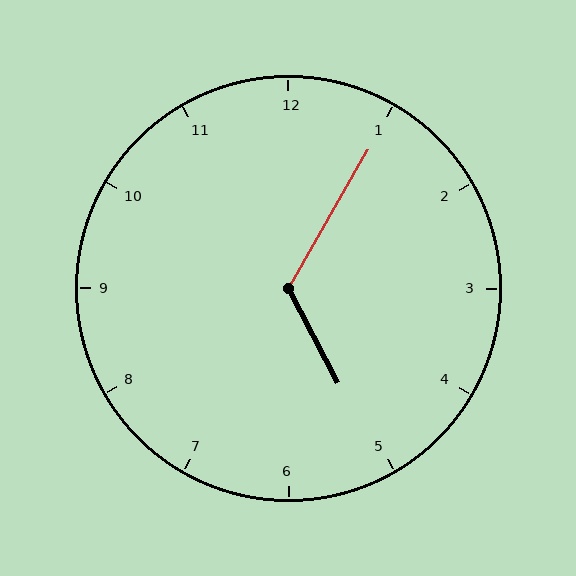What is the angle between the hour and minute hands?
Approximately 122 degrees.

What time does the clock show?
5:05.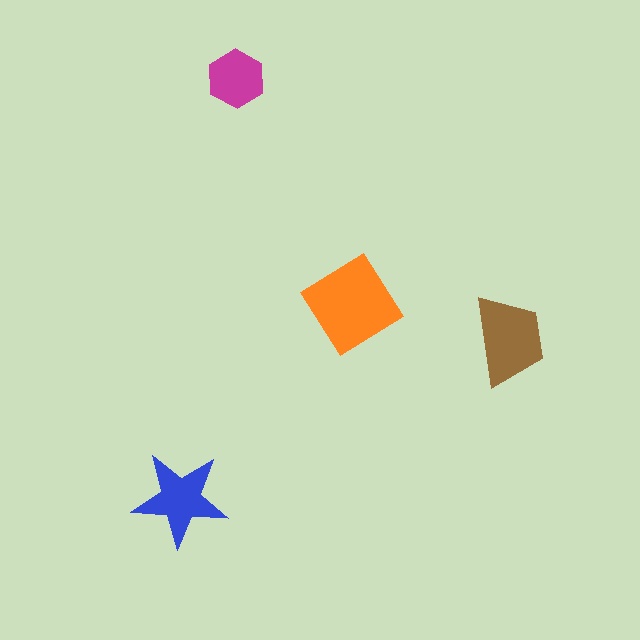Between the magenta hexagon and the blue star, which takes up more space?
The blue star.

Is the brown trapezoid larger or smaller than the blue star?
Larger.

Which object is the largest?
The orange diamond.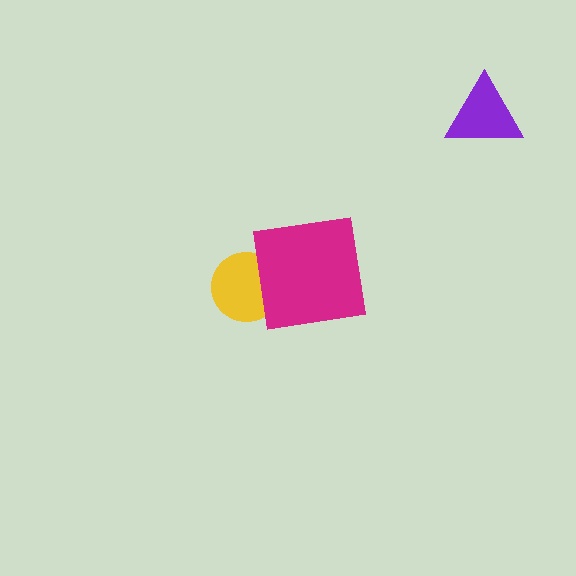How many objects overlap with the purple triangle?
0 objects overlap with the purple triangle.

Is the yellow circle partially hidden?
Yes, it is partially covered by another shape.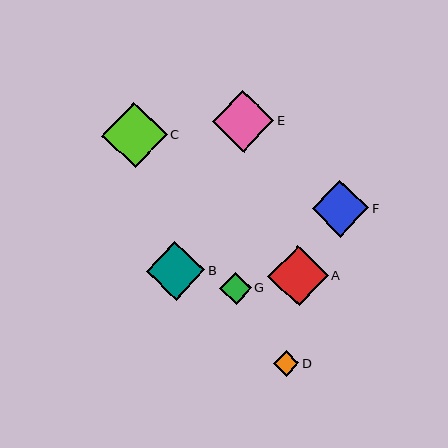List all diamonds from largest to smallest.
From largest to smallest: C, E, A, B, F, G, D.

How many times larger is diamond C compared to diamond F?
Diamond C is approximately 1.2 times the size of diamond F.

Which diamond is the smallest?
Diamond D is the smallest with a size of approximately 26 pixels.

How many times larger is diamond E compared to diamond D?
Diamond E is approximately 2.4 times the size of diamond D.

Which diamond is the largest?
Diamond C is the largest with a size of approximately 65 pixels.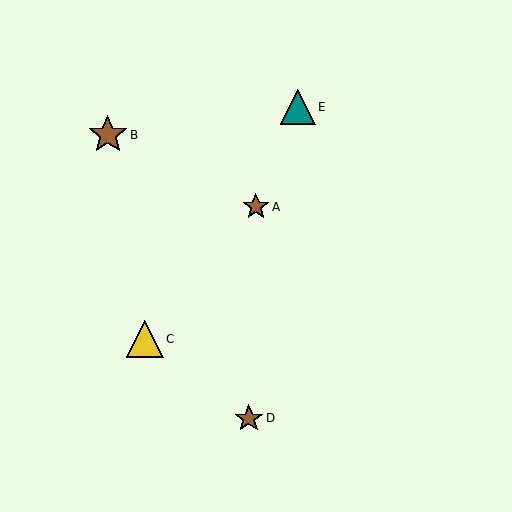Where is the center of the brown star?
The center of the brown star is at (249, 418).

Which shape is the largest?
The brown star (labeled B) is the largest.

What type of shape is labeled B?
Shape B is a brown star.